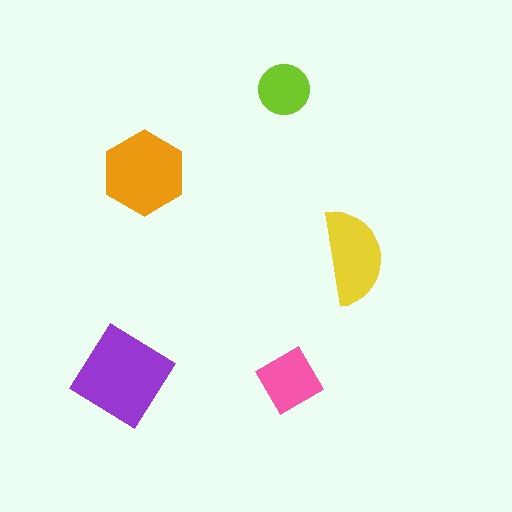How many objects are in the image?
There are 5 objects in the image.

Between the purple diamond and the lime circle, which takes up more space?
The purple diamond.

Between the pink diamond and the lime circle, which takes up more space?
The pink diamond.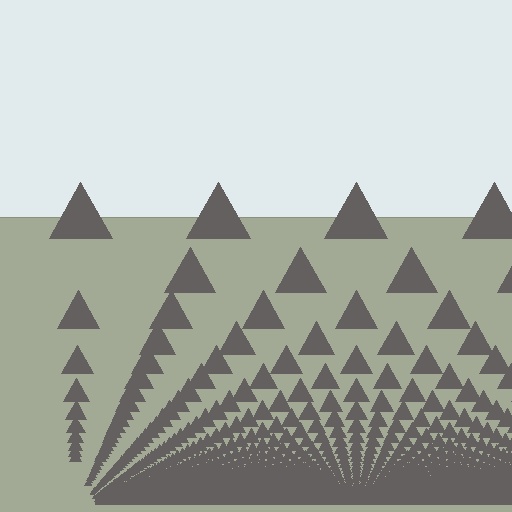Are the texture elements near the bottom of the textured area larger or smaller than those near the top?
Smaller. The gradient is inverted — elements near the bottom are smaller and denser.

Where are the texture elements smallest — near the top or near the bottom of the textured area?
Near the bottom.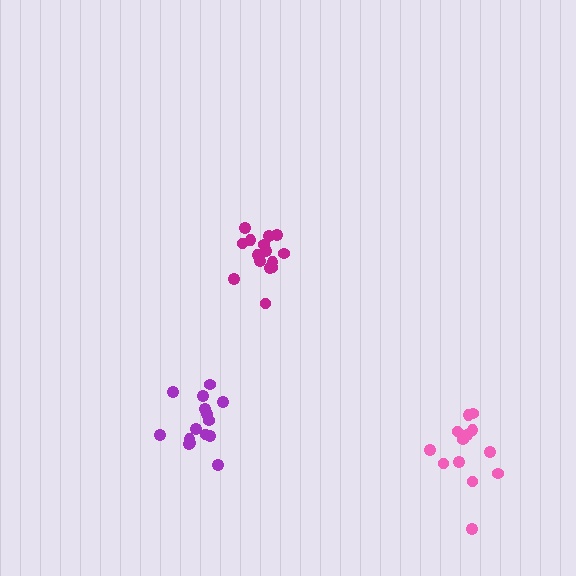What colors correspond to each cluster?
The clusters are colored: magenta, purple, pink.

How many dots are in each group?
Group 1: 15 dots, Group 2: 15 dots, Group 3: 13 dots (43 total).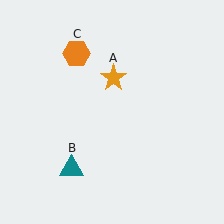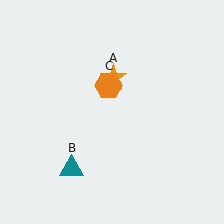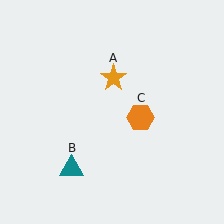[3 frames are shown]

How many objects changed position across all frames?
1 object changed position: orange hexagon (object C).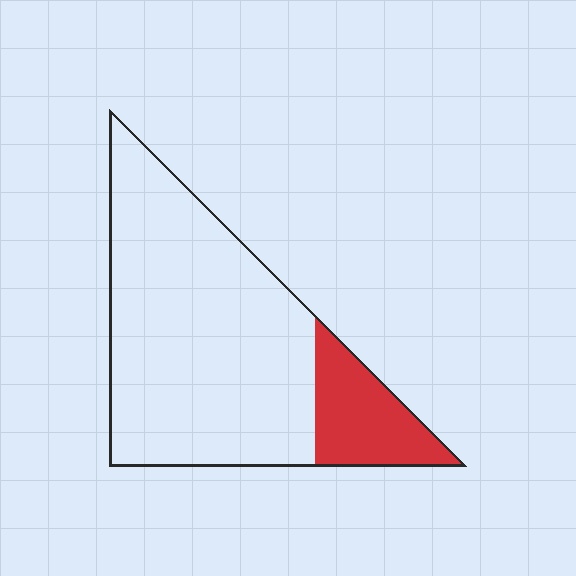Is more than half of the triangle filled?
No.